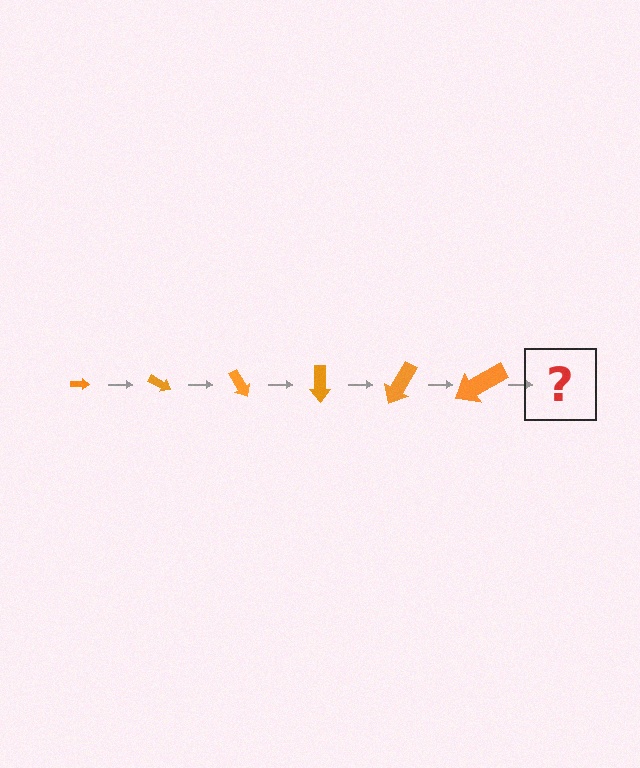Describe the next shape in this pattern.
It should be an arrow, larger than the previous one and rotated 180 degrees from the start.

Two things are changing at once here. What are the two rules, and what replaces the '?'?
The two rules are that the arrow grows larger each step and it rotates 30 degrees each step. The '?' should be an arrow, larger than the previous one and rotated 180 degrees from the start.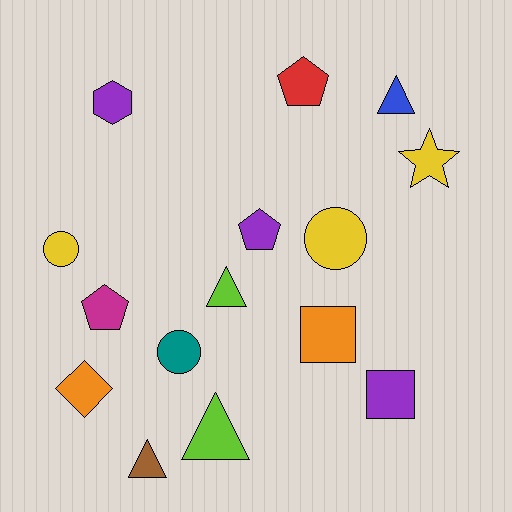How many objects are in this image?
There are 15 objects.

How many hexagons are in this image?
There is 1 hexagon.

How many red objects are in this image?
There is 1 red object.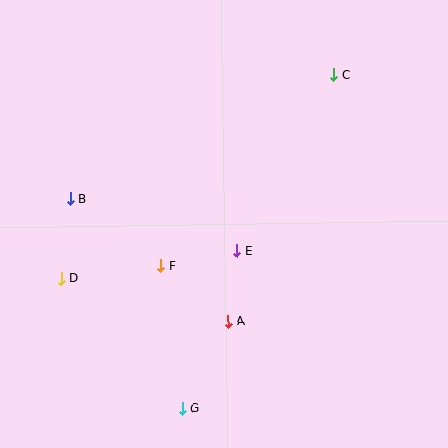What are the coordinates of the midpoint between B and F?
The midpoint between B and F is at (115, 232).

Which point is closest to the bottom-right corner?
Point A is closest to the bottom-right corner.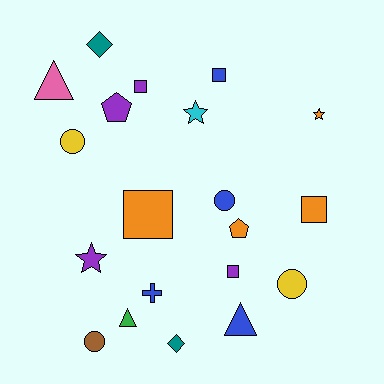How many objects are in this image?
There are 20 objects.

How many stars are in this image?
There are 3 stars.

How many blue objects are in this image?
There are 4 blue objects.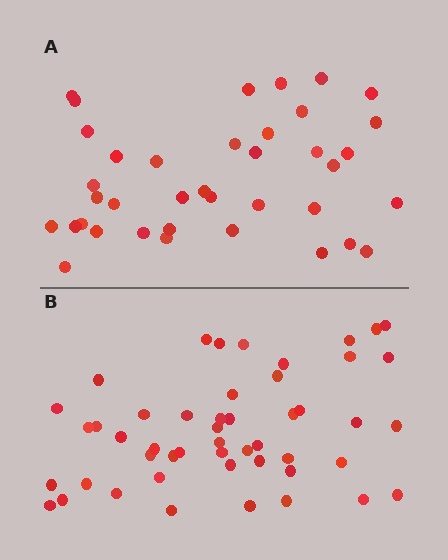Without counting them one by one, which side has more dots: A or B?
Region B (the bottom region) has more dots.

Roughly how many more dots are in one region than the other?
Region B has roughly 12 or so more dots than region A.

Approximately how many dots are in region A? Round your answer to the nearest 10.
About 40 dots. (The exact count is 38, which rounds to 40.)